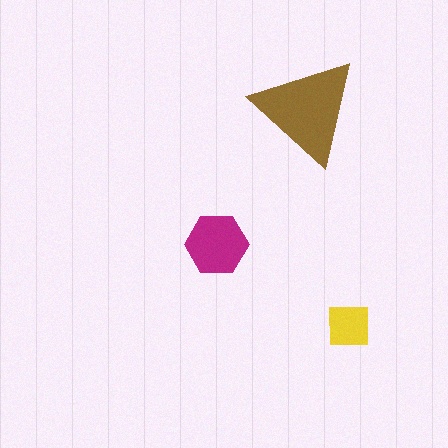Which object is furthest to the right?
The yellow square is rightmost.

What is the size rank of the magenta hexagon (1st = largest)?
2nd.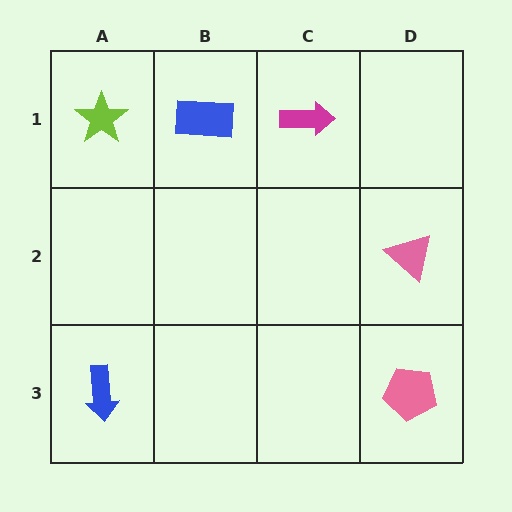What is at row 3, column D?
A pink pentagon.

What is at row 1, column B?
A blue rectangle.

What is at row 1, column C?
A magenta arrow.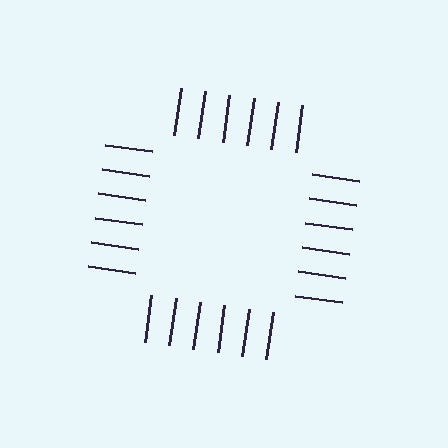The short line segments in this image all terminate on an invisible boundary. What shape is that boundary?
An illusory square — the line segments terminate on its edges but no continuous stroke is drawn.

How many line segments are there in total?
24 — 6 along each of the 4 edges.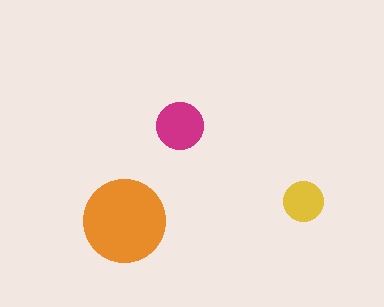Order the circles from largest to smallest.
the orange one, the magenta one, the yellow one.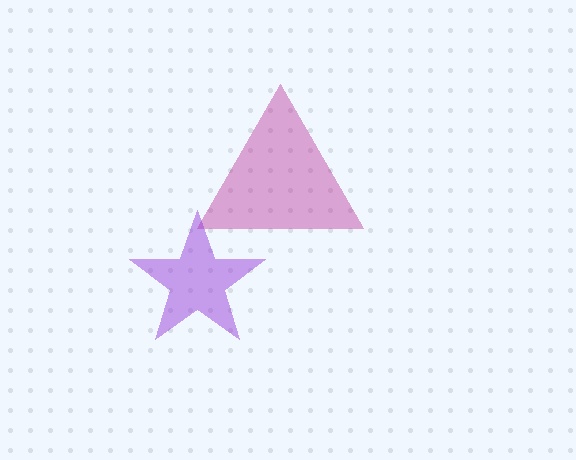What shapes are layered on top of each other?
The layered shapes are: a magenta triangle, a purple star.